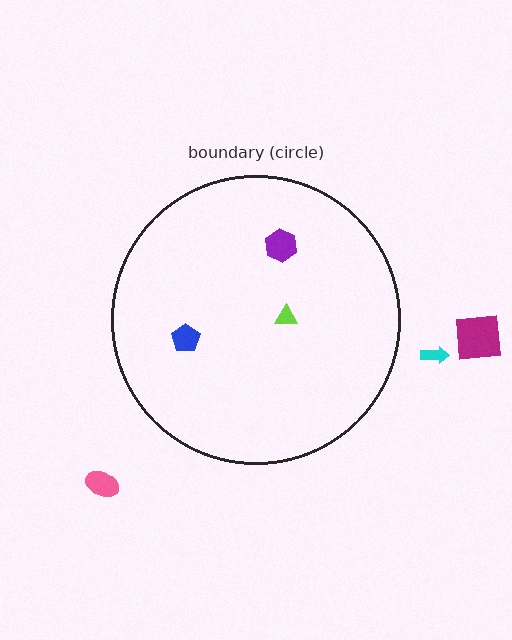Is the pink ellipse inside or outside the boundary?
Outside.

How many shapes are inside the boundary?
3 inside, 3 outside.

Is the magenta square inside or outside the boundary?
Outside.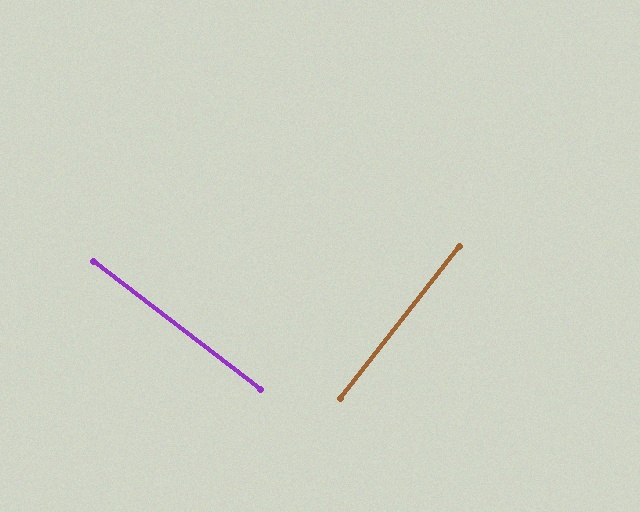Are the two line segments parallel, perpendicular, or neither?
Perpendicular — they meet at approximately 89°.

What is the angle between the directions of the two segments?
Approximately 89 degrees.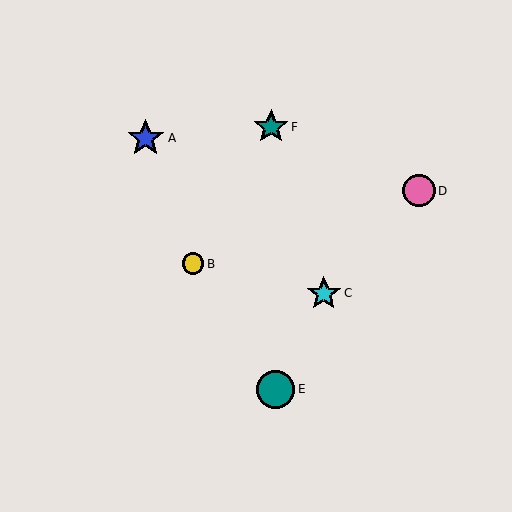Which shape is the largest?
The teal circle (labeled E) is the largest.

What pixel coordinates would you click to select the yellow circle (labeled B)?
Click at (193, 264) to select the yellow circle B.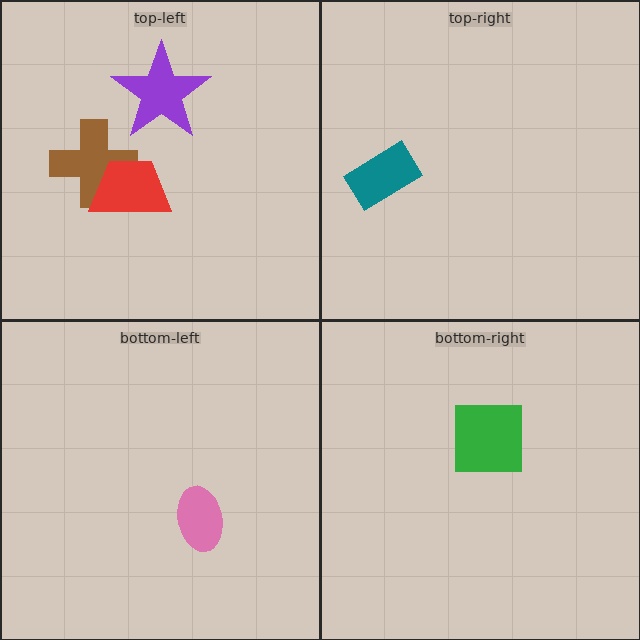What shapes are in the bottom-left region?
The pink ellipse.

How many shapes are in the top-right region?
1.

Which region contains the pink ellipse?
The bottom-left region.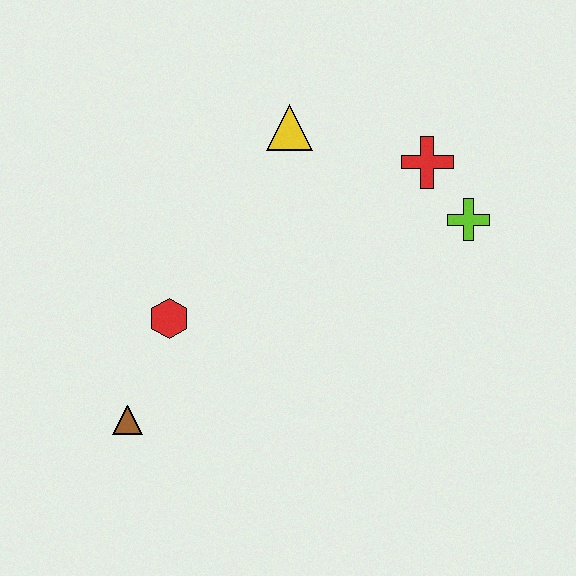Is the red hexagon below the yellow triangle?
Yes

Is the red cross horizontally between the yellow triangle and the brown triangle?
No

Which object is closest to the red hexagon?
The brown triangle is closest to the red hexagon.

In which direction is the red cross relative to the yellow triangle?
The red cross is to the right of the yellow triangle.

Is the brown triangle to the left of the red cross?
Yes